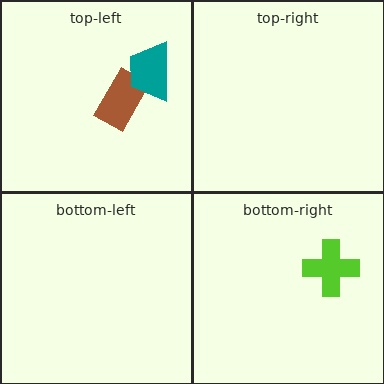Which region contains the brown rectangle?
The top-left region.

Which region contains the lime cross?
The bottom-right region.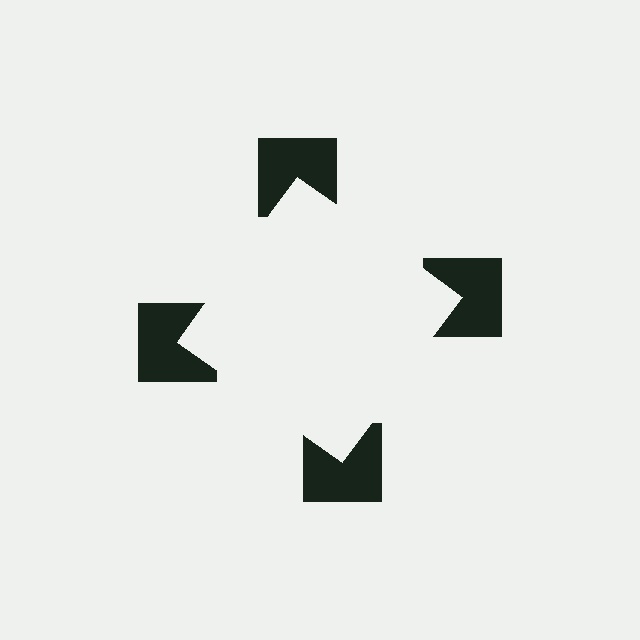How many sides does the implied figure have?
4 sides.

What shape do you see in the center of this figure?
An illusory square — its edges are inferred from the aligned wedge cuts in the notched squares, not physically drawn.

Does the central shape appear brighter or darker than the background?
It typically appears slightly brighter than the background, even though no actual brightness change is drawn.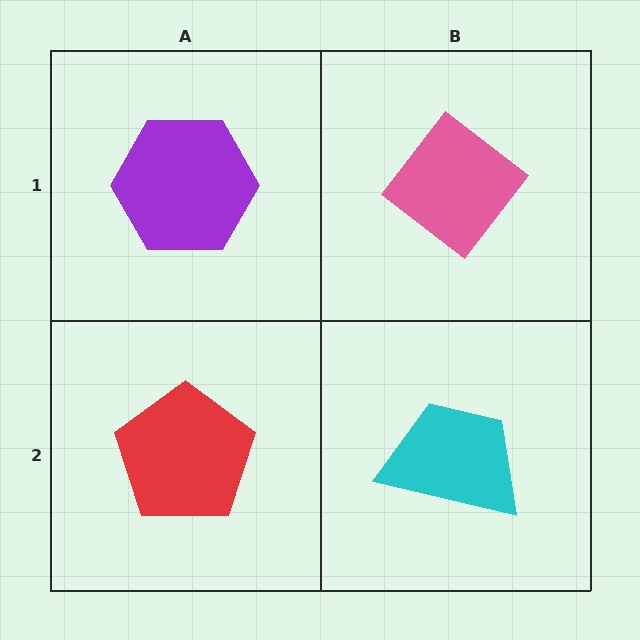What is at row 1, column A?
A purple hexagon.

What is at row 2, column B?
A cyan trapezoid.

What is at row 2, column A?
A red pentagon.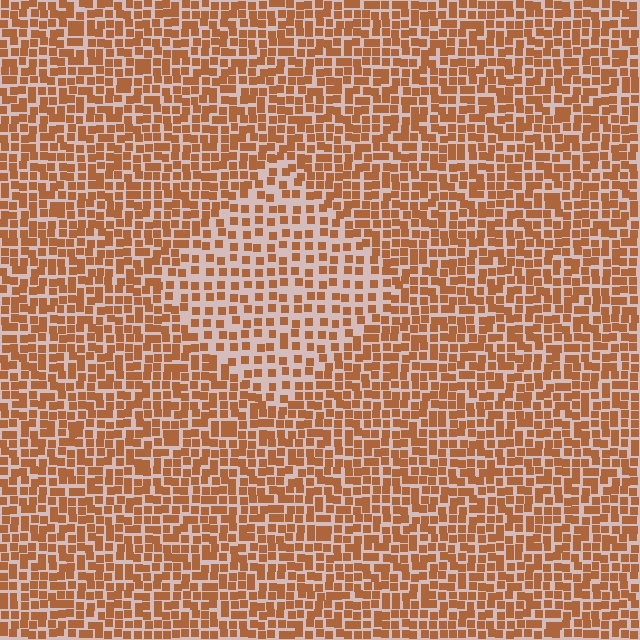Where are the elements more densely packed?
The elements are more densely packed outside the diamond boundary.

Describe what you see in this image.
The image contains small brown elements arranged at two different densities. A diamond-shaped region is visible where the elements are less densely packed than the surrounding area.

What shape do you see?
I see a diamond.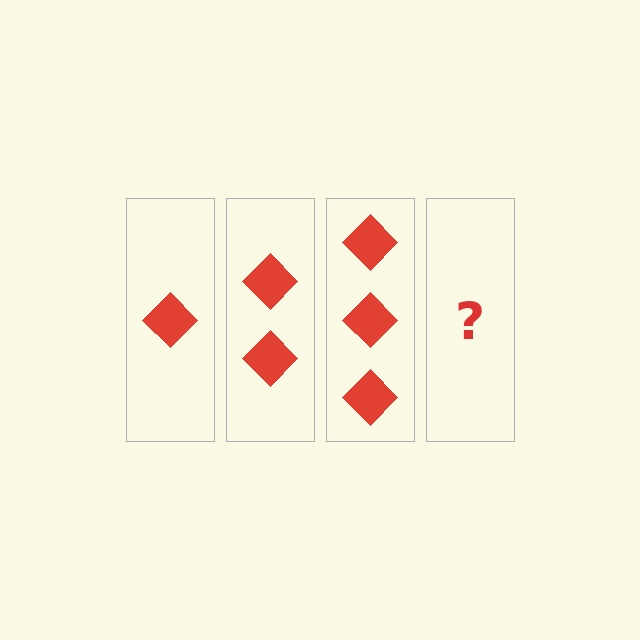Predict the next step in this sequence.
The next step is 4 diamonds.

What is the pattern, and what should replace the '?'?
The pattern is that each step adds one more diamond. The '?' should be 4 diamonds.